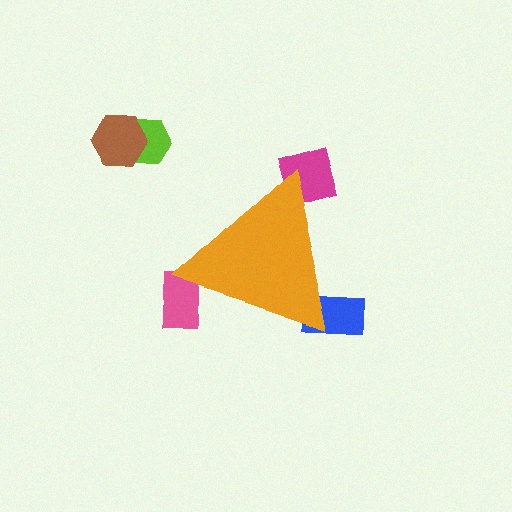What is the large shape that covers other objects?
An orange triangle.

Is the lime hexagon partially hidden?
No, the lime hexagon is fully visible.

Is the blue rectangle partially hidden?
Yes, the blue rectangle is partially hidden behind the orange triangle.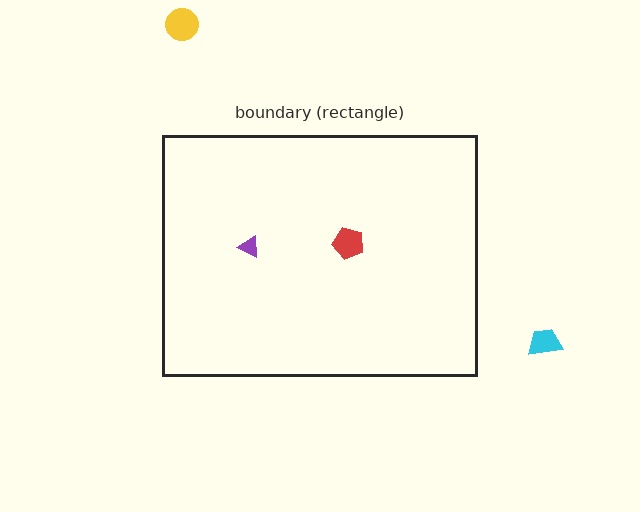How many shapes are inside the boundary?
2 inside, 2 outside.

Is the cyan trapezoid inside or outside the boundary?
Outside.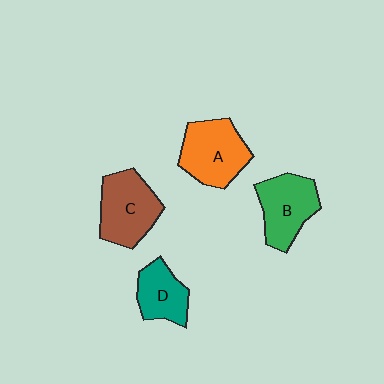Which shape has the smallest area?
Shape D (teal).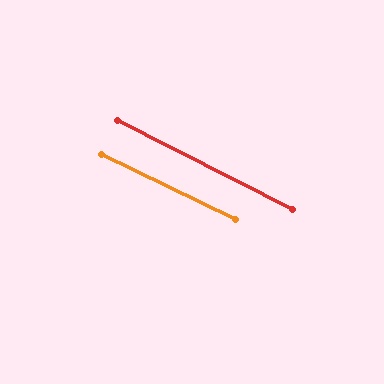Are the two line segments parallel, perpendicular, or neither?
Parallel — their directions differ by only 1.0°.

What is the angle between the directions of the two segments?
Approximately 1 degree.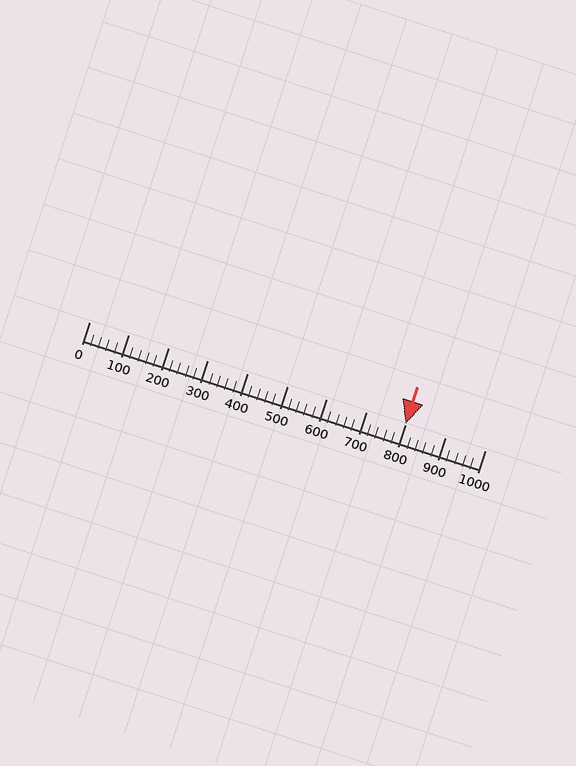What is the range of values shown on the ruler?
The ruler shows values from 0 to 1000.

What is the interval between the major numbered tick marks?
The major tick marks are spaced 100 units apart.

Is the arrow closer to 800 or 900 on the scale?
The arrow is closer to 800.